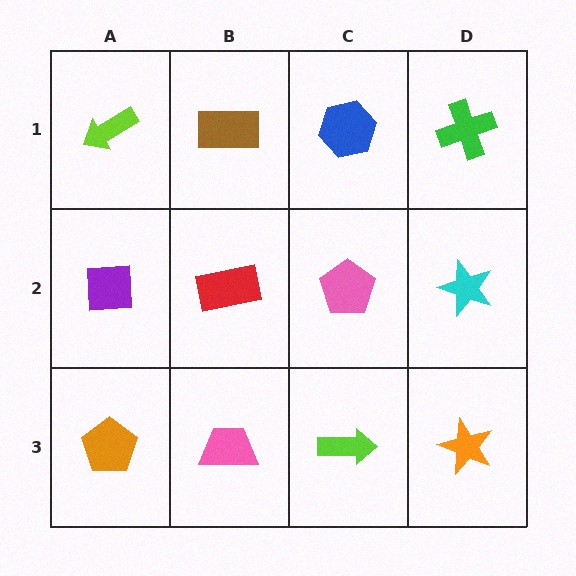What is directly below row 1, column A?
A purple square.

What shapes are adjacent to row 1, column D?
A cyan star (row 2, column D), a blue hexagon (row 1, column C).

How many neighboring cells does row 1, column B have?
3.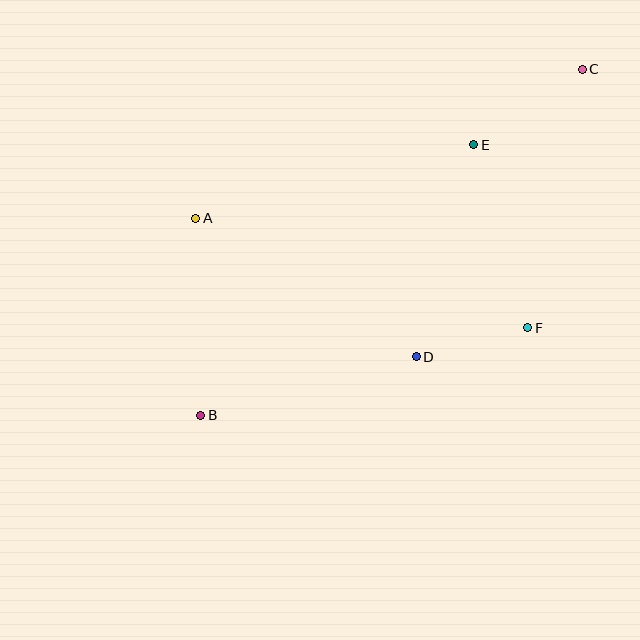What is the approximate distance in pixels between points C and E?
The distance between C and E is approximately 132 pixels.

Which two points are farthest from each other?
Points B and C are farthest from each other.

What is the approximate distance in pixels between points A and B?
The distance between A and B is approximately 197 pixels.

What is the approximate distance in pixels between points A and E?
The distance between A and E is approximately 287 pixels.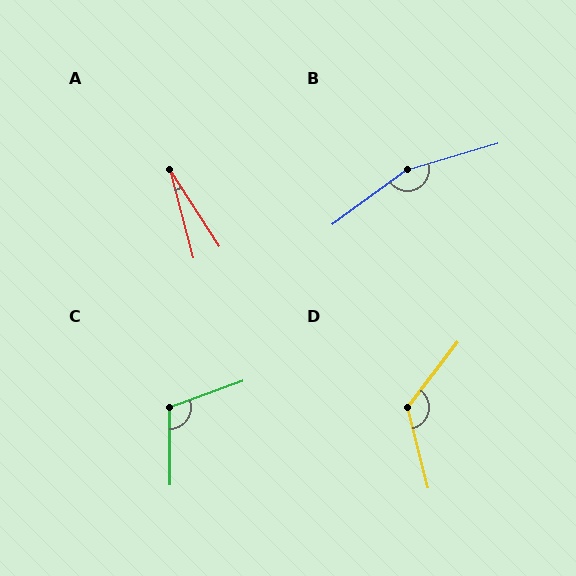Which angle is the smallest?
A, at approximately 18 degrees.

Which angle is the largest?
B, at approximately 160 degrees.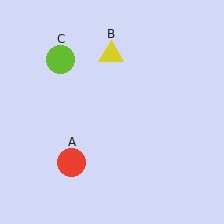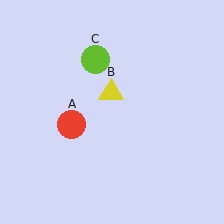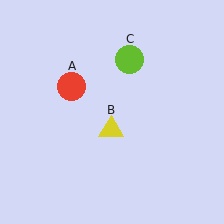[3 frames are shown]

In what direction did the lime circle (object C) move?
The lime circle (object C) moved right.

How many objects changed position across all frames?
3 objects changed position: red circle (object A), yellow triangle (object B), lime circle (object C).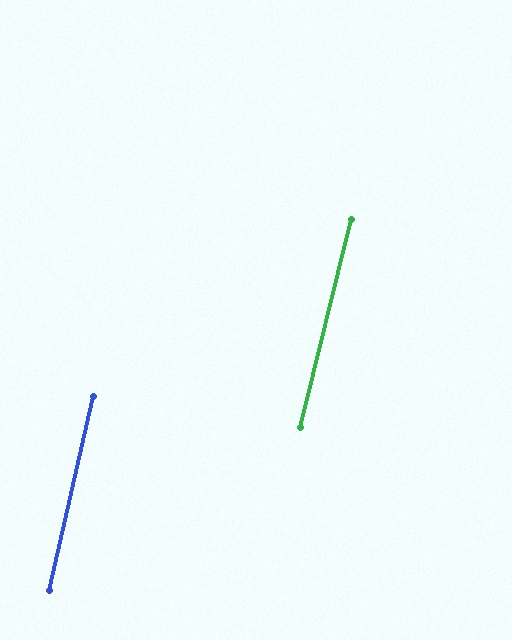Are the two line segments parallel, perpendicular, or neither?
Parallel — their directions differ by only 1.0°.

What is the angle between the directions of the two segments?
Approximately 1 degree.